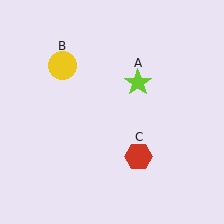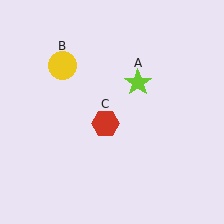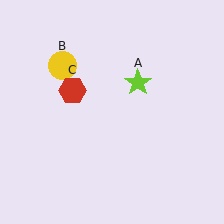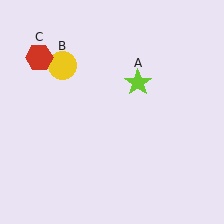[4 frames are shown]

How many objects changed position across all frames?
1 object changed position: red hexagon (object C).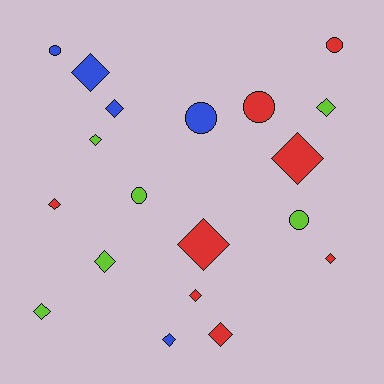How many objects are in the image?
There are 19 objects.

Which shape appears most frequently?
Diamond, with 13 objects.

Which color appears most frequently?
Red, with 8 objects.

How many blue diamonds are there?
There are 3 blue diamonds.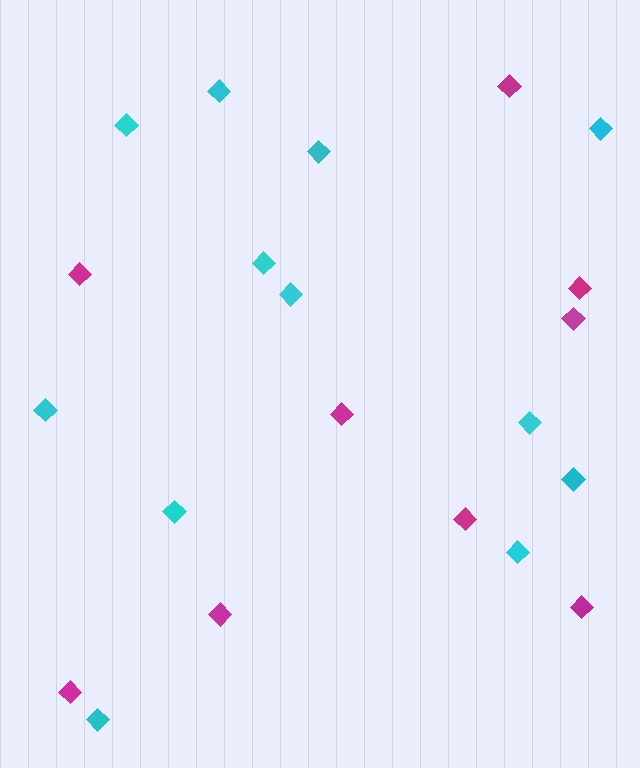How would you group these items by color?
There are 2 groups: one group of cyan diamonds (12) and one group of magenta diamonds (9).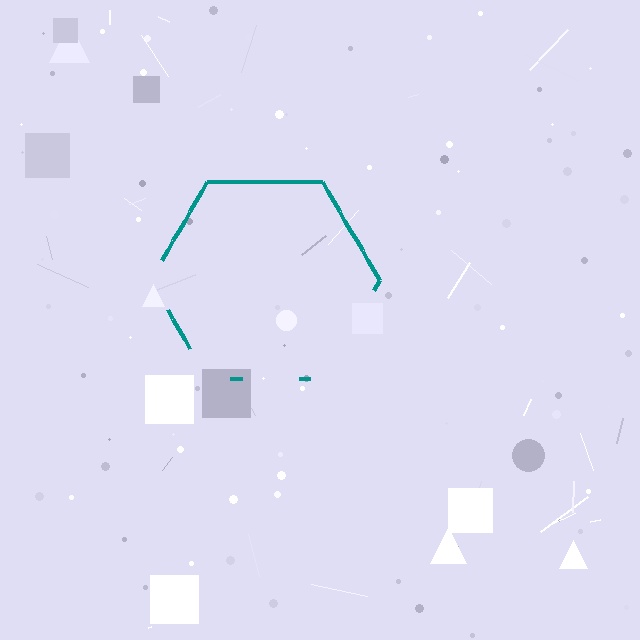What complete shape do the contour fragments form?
The contour fragments form a hexagon.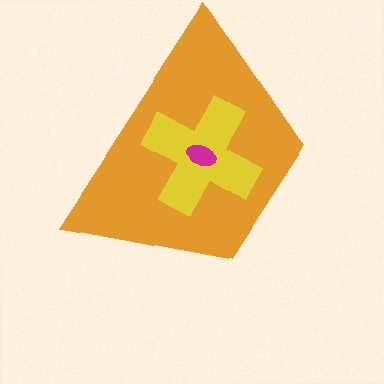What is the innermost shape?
The magenta ellipse.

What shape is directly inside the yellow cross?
The magenta ellipse.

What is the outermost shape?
The orange trapezoid.